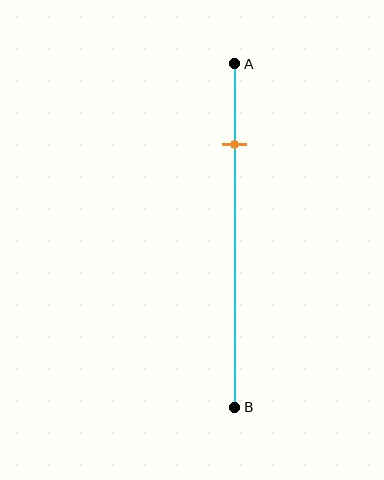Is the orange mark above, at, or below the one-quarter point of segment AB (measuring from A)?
The orange mark is approximately at the one-quarter point of segment AB.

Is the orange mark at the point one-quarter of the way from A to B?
Yes, the mark is approximately at the one-quarter point.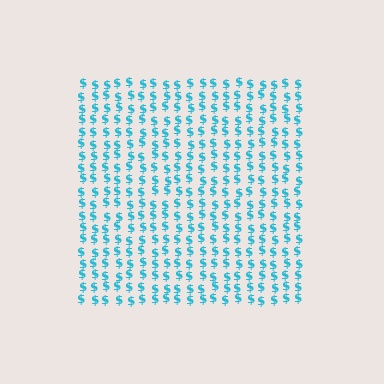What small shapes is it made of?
It is made of small dollar signs.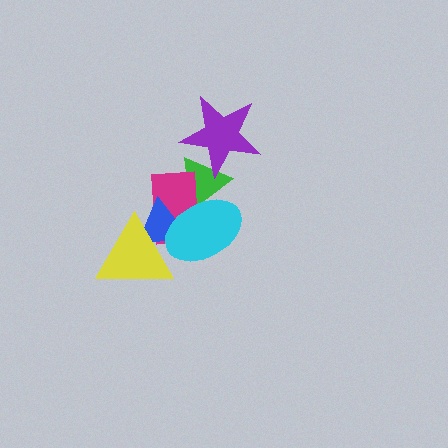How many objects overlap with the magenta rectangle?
4 objects overlap with the magenta rectangle.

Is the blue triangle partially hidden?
Yes, it is partially covered by another shape.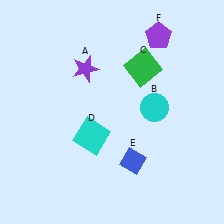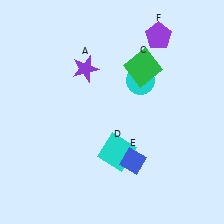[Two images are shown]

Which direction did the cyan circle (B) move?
The cyan circle (B) moved up.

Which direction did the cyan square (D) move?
The cyan square (D) moved right.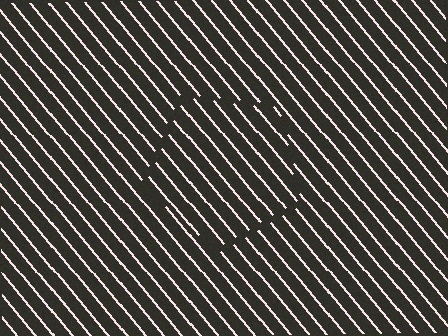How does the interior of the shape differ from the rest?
The interior of the shape contains the same grating, shifted by half a period — the contour is defined by the phase discontinuity where line-ends from the inner and outer gratings abut.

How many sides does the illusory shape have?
5 sides — the line-ends trace a pentagon.